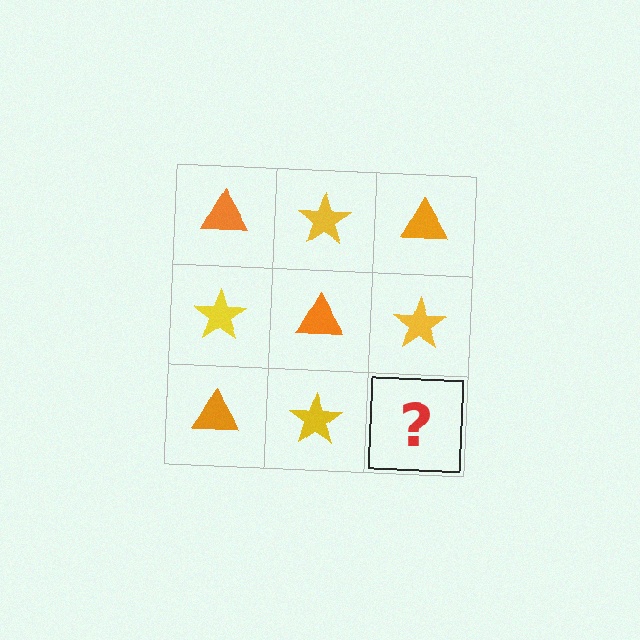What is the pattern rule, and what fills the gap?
The rule is that it alternates orange triangle and yellow star in a checkerboard pattern. The gap should be filled with an orange triangle.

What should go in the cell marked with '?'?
The missing cell should contain an orange triangle.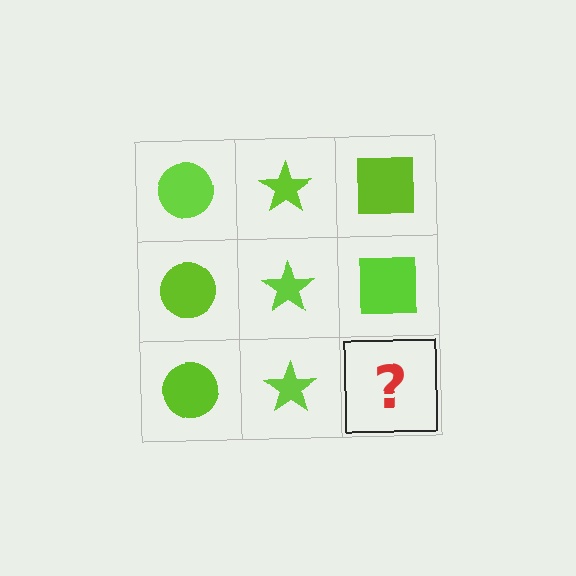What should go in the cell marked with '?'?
The missing cell should contain a lime square.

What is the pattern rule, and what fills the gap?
The rule is that each column has a consistent shape. The gap should be filled with a lime square.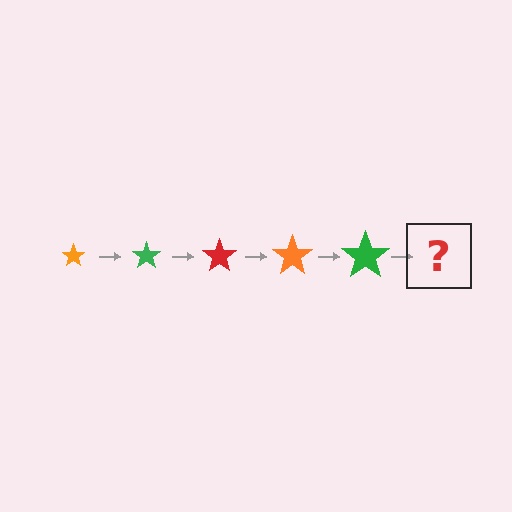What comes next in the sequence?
The next element should be a red star, larger than the previous one.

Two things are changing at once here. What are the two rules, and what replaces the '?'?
The two rules are that the star grows larger each step and the color cycles through orange, green, and red. The '?' should be a red star, larger than the previous one.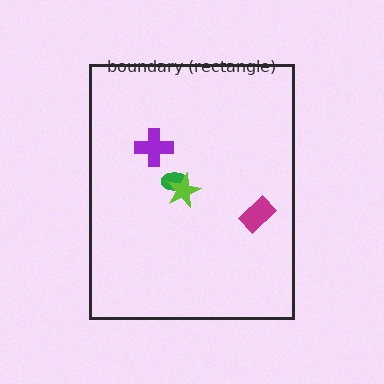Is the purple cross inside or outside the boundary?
Inside.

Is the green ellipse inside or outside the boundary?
Inside.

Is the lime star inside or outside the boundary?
Inside.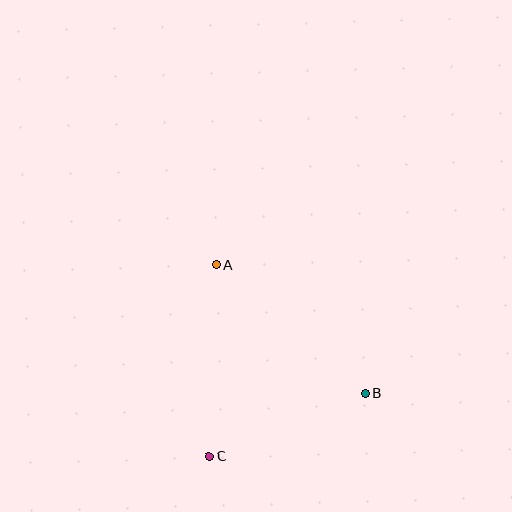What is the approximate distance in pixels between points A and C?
The distance between A and C is approximately 192 pixels.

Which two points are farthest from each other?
Points A and B are farthest from each other.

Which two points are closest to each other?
Points B and C are closest to each other.